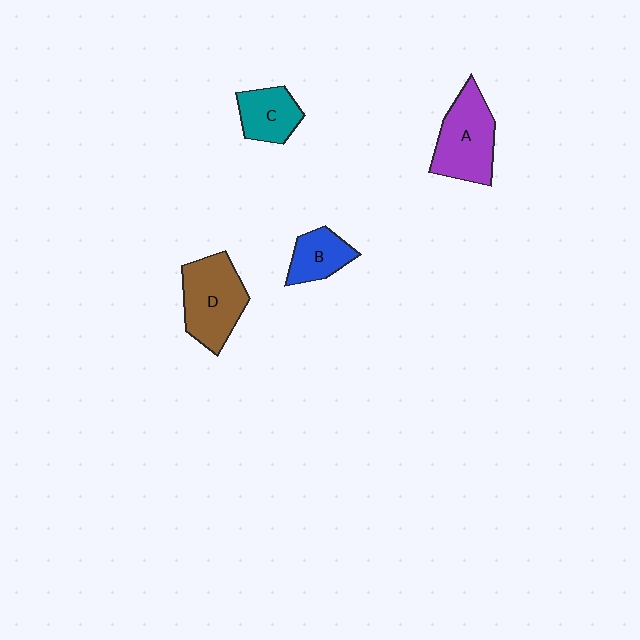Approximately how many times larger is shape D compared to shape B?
Approximately 1.8 times.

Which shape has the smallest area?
Shape B (blue).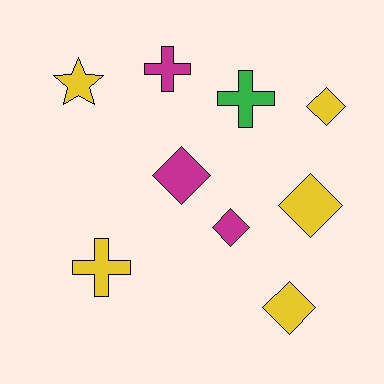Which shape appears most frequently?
Diamond, with 5 objects.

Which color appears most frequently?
Yellow, with 5 objects.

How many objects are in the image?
There are 9 objects.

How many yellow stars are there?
There is 1 yellow star.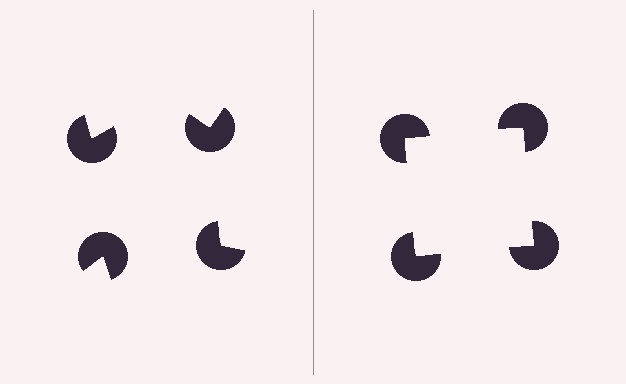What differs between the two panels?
The pac-man discs are positioned identically on both sides; only the wedge orientations differ. On the right they align to a square; on the left they are misaligned.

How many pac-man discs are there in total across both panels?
8 — 4 on each side.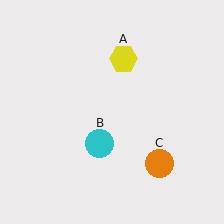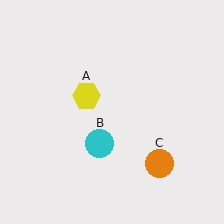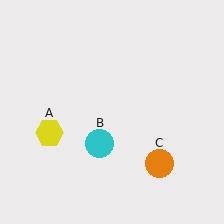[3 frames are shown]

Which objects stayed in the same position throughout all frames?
Cyan circle (object B) and orange circle (object C) remained stationary.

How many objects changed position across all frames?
1 object changed position: yellow hexagon (object A).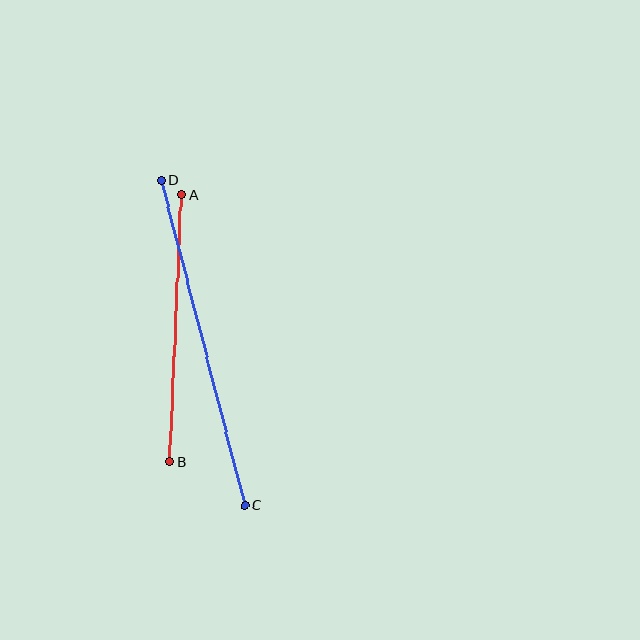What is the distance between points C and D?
The distance is approximately 336 pixels.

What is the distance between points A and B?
The distance is approximately 267 pixels.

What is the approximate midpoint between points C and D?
The midpoint is at approximately (203, 343) pixels.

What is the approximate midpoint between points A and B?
The midpoint is at approximately (176, 328) pixels.